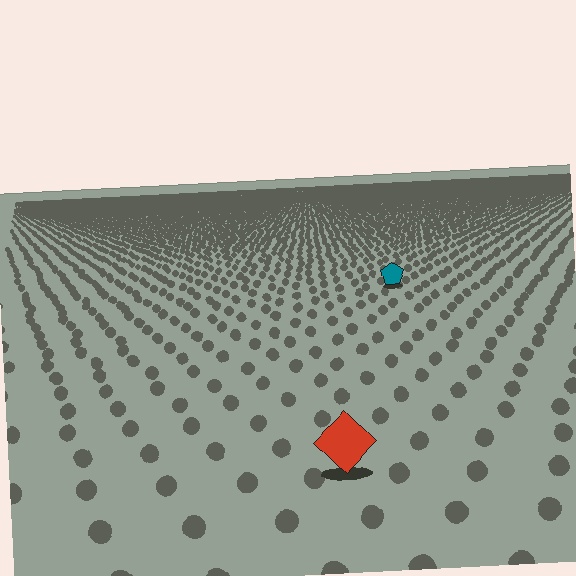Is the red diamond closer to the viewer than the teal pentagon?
Yes. The red diamond is closer — you can tell from the texture gradient: the ground texture is coarser near it.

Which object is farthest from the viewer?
The teal pentagon is farthest from the viewer. It appears smaller and the ground texture around it is denser.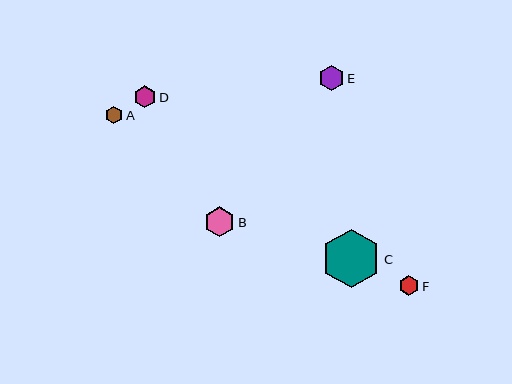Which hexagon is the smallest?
Hexagon A is the smallest with a size of approximately 18 pixels.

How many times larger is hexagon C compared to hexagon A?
Hexagon C is approximately 3.3 times the size of hexagon A.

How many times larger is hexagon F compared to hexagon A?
Hexagon F is approximately 1.2 times the size of hexagon A.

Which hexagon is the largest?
Hexagon C is the largest with a size of approximately 59 pixels.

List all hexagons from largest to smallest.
From largest to smallest: C, B, E, D, F, A.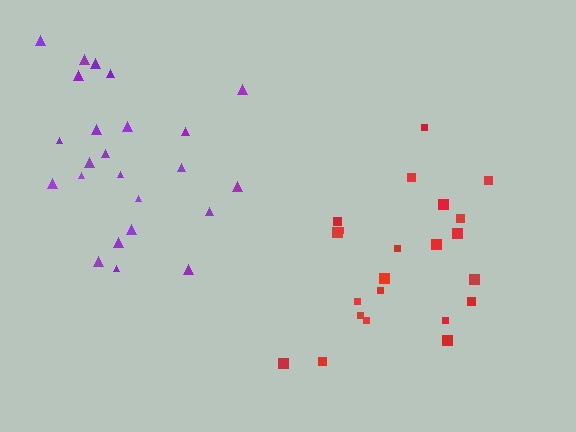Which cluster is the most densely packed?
Red.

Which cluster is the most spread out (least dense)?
Purple.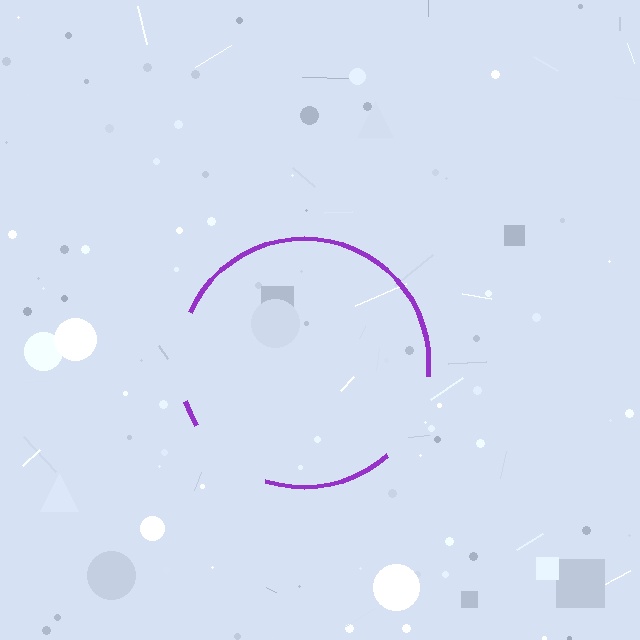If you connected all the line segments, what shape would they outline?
They would outline a circle.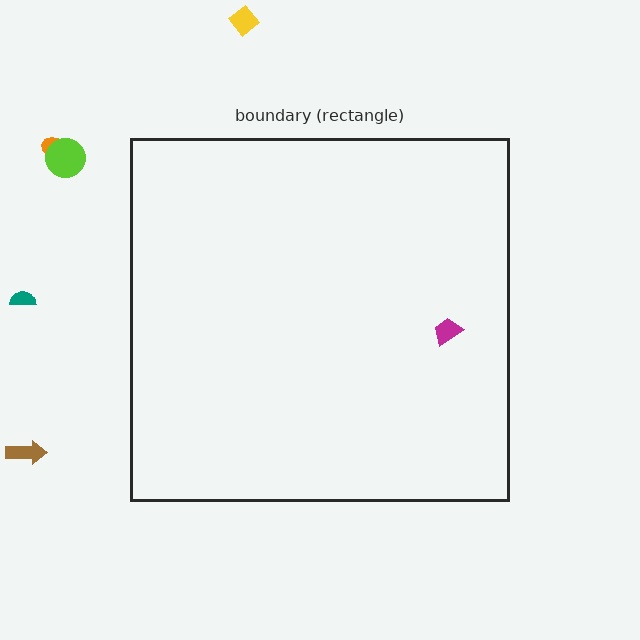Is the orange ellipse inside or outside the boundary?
Outside.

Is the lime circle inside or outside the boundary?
Outside.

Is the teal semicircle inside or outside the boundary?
Outside.